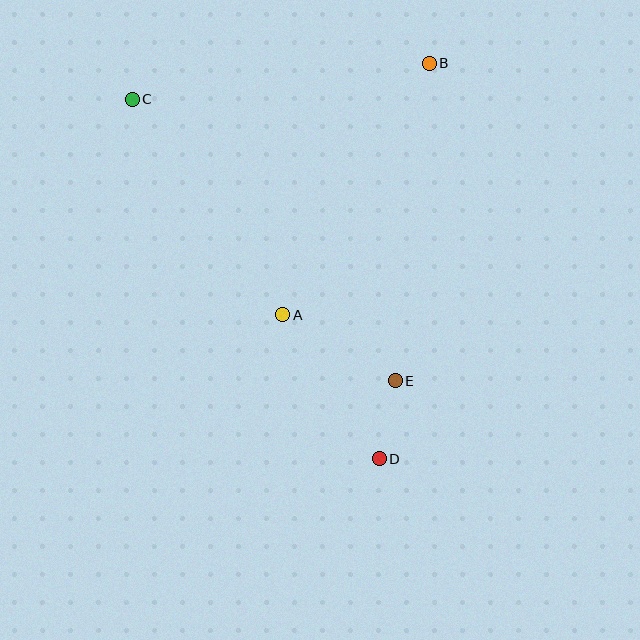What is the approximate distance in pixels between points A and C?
The distance between A and C is approximately 263 pixels.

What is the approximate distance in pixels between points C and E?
The distance between C and E is approximately 385 pixels.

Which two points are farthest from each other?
Points C and D are farthest from each other.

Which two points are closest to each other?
Points D and E are closest to each other.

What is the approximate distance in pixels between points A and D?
The distance between A and D is approximately 173 pixels.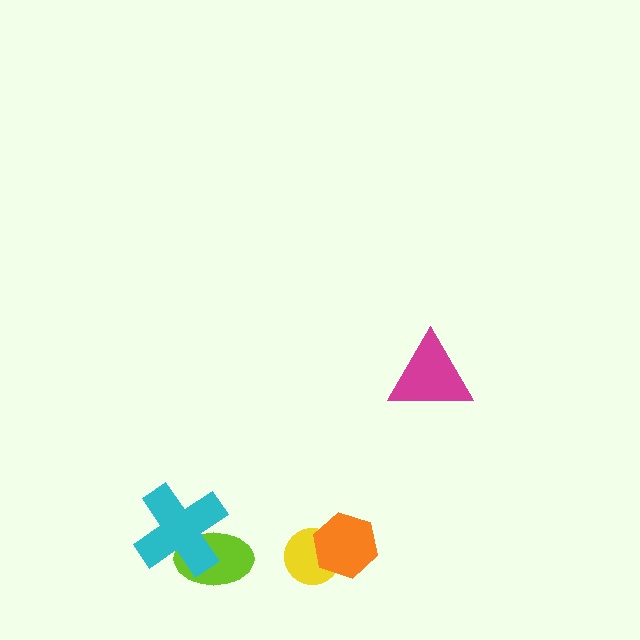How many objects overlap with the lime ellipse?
1 object overlaps with the lime ellipse.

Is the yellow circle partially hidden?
Yes, it is partially covered by another shape.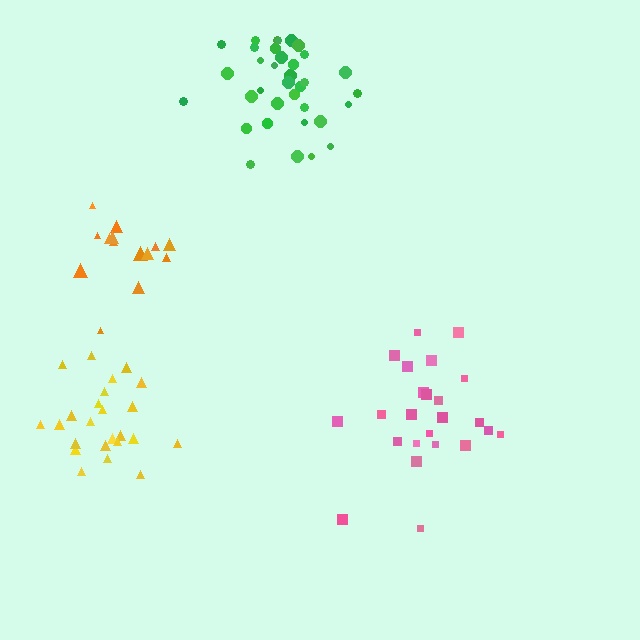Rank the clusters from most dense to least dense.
orange, yellow, green, pink.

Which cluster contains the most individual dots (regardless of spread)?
Green (35).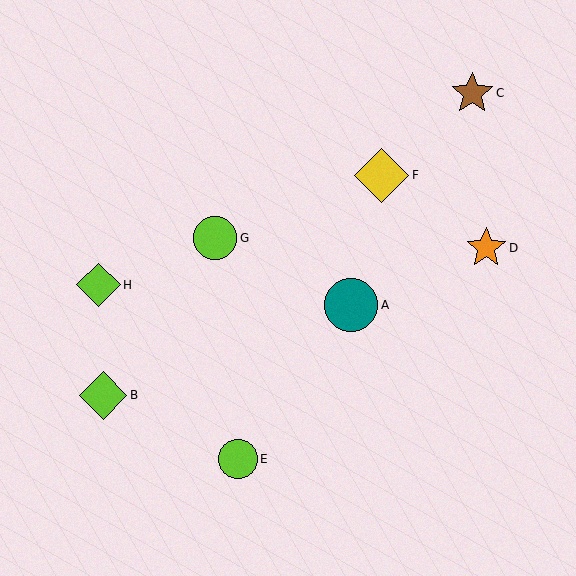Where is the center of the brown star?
The center of the brown star is at (472, 93).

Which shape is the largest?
The yellow diamond (labeled F) is the largest.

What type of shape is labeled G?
Shape G is a lime circle.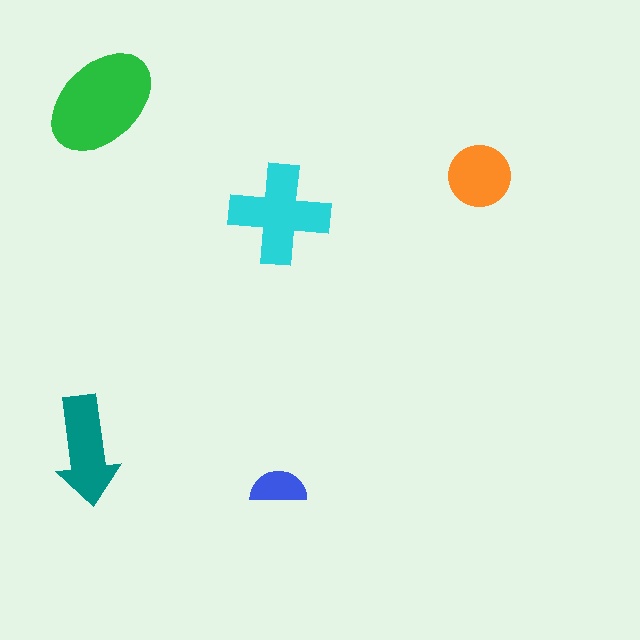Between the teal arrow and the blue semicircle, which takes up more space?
The teal arrow.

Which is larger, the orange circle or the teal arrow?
The teal arrow.